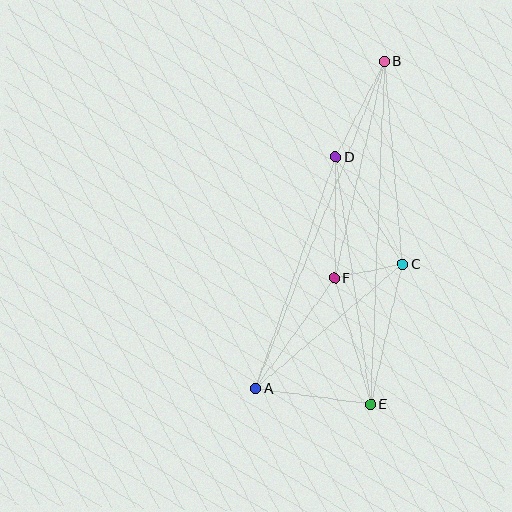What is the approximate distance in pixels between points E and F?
The distance between E and F is approximately 131 pixels.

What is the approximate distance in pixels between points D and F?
The distance between D and F is approximately 121 pixels.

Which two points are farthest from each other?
Points A and B are farthest from each other.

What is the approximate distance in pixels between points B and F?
The distance between B and F is approximately 223 pixels.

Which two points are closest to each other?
Points C and F are closest to each other.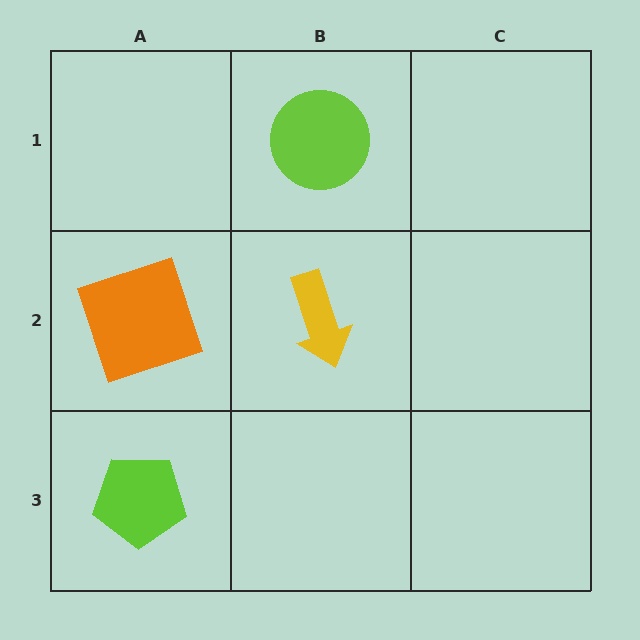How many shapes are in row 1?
1 shape.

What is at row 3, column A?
A lime pentagon.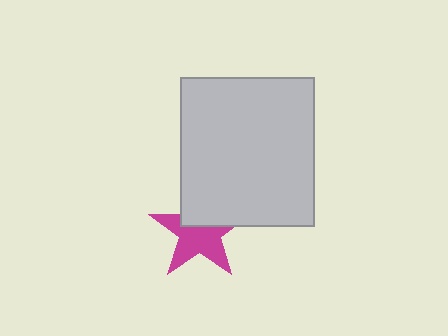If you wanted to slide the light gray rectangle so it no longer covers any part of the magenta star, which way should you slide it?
Slide it up — that is the most direct way to separate the two shapes.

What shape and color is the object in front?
The object in front is a light gray rectangle.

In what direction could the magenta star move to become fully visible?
The magenta star could move down. That would shift it out from behind the light gray rectangle entirely.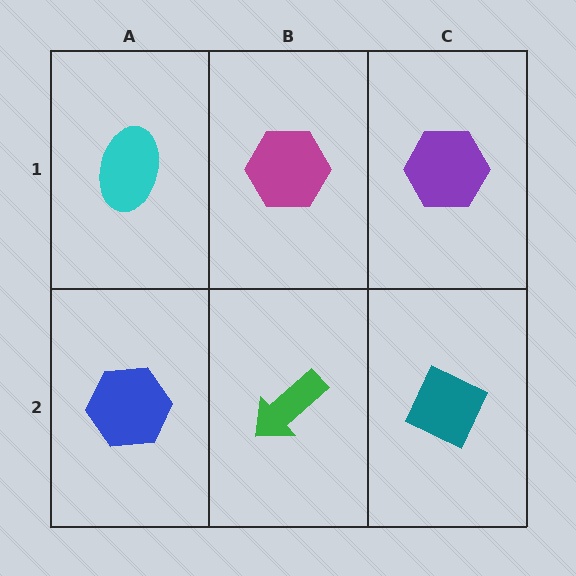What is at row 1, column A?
A cyan ellipse.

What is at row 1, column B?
A magenta hexagon.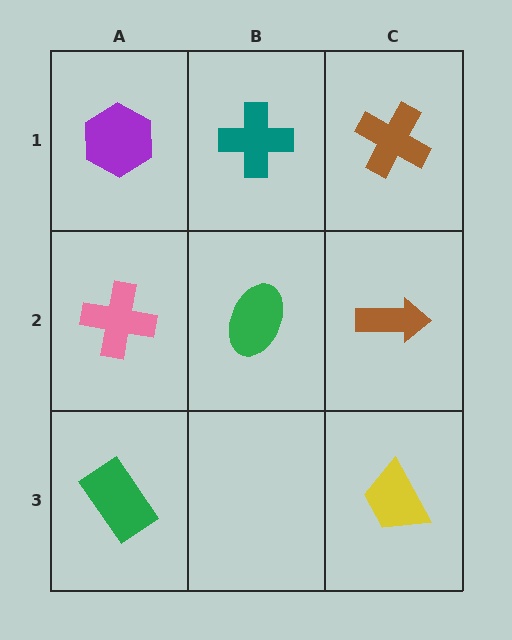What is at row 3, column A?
A green rectangle.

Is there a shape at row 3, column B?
No, that cell is empty.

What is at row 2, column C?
A brown arrow.